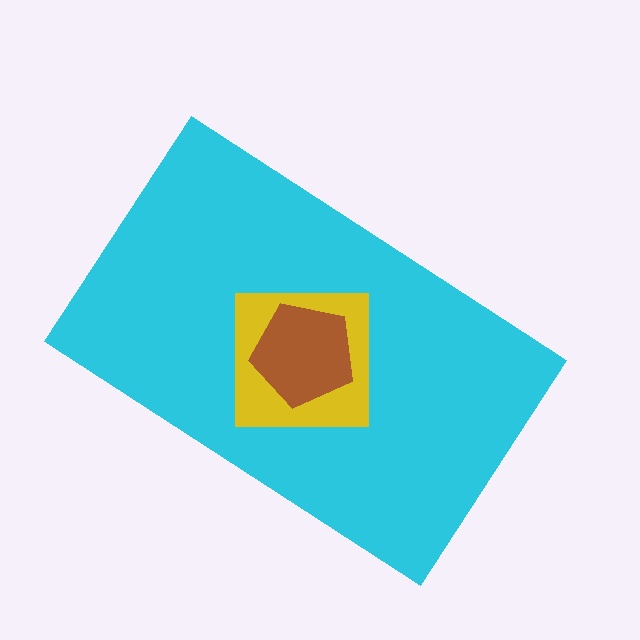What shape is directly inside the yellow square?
The brown pentagon.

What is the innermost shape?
The brown pentagon.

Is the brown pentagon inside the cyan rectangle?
Yes.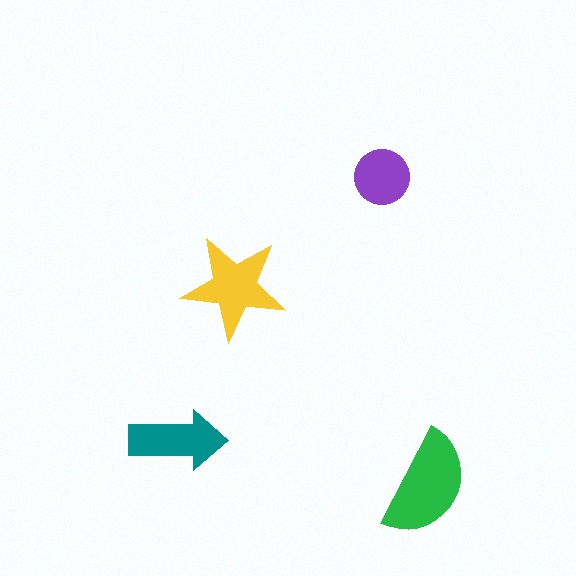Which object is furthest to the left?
The teal arrow is leftmost.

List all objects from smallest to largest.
The purple circle, the teal arrow, the yellow star, the green semicircle.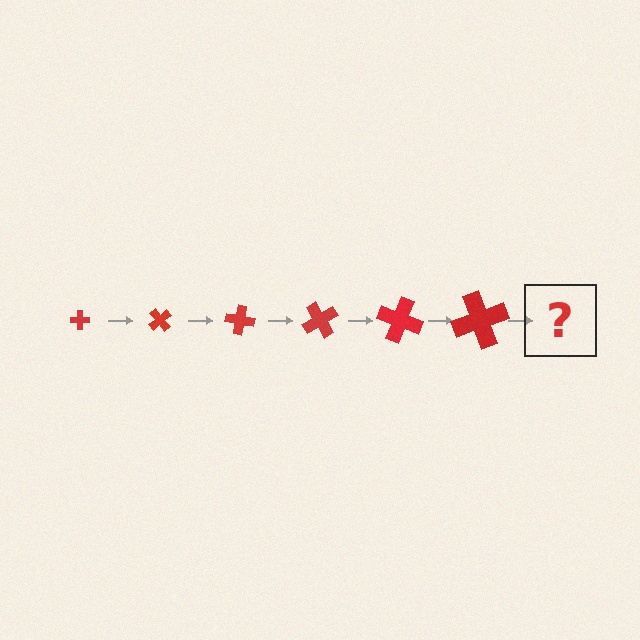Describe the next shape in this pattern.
It should be a cross, larger than the previous one and rotated 300 degrees from the start.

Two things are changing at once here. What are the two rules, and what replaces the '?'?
The two rules are that the cross grows larger each step and it rotates 50 degrees each step. The '?' should be a cross, larger than the previous one and rotated 300 degrees from the start.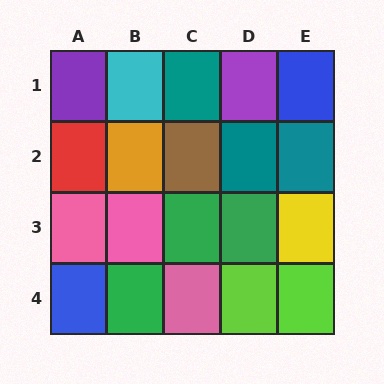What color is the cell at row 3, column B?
Pink.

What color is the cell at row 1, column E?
Blue.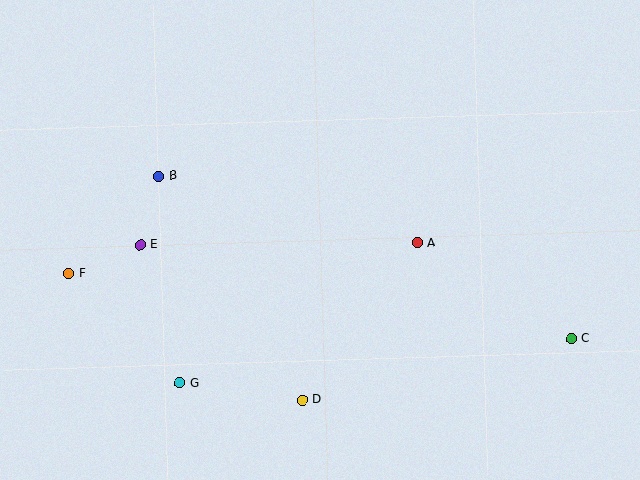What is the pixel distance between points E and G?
The distance between E and G is 144 pixels.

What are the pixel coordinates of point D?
Point D is at (302, 400).